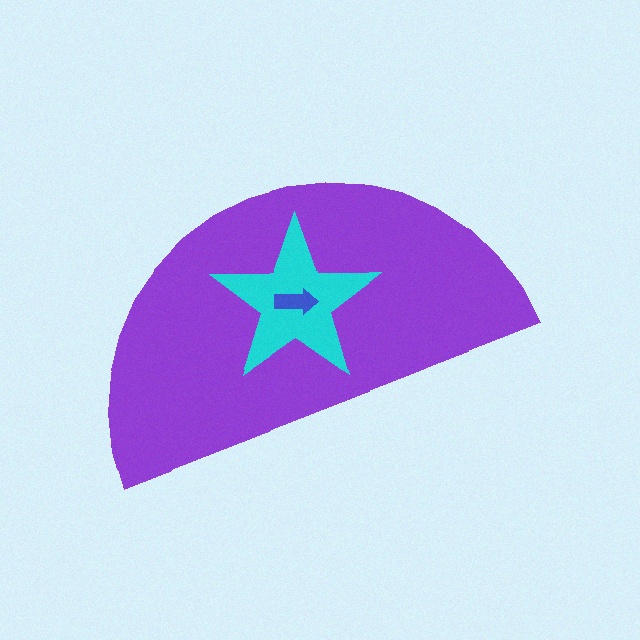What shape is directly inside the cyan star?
The blue arrow.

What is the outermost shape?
The purple semicircle.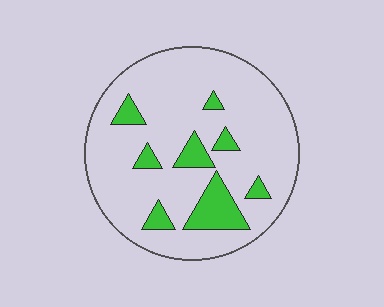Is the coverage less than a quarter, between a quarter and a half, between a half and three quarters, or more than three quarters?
Less than a quarter.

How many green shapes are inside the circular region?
8.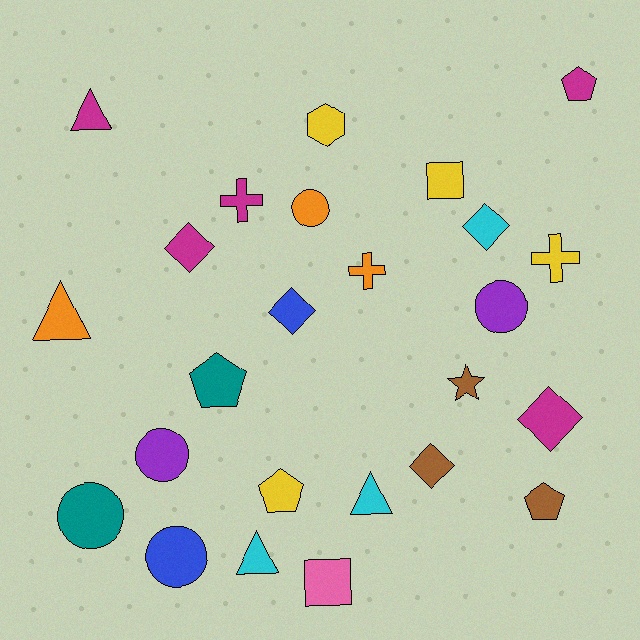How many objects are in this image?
There are 25 objects.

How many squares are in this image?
There are 2 squares.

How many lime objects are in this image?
There are no lime objects.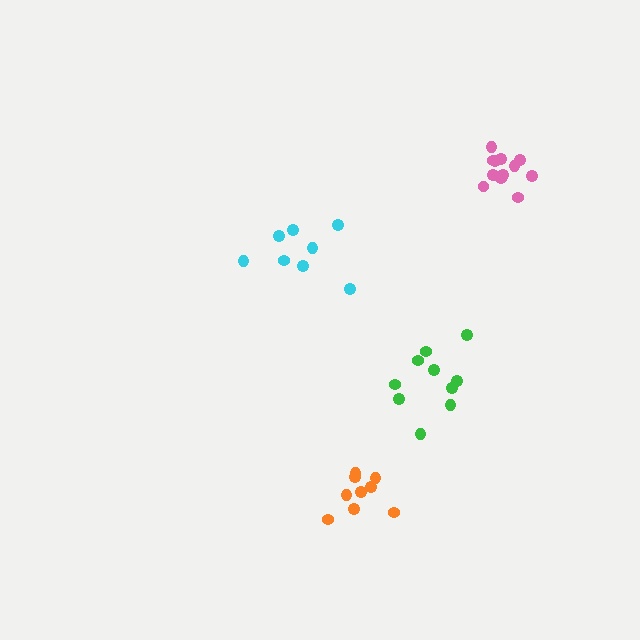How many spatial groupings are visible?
There are 4 spatial groupings.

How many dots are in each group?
Group 1: 12 dots, Group 2: 8 dots, Group 3: 10 dots, Group 4: 9 dots (39 total).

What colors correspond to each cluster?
The clusters are colored: pink, cyan, green, orange.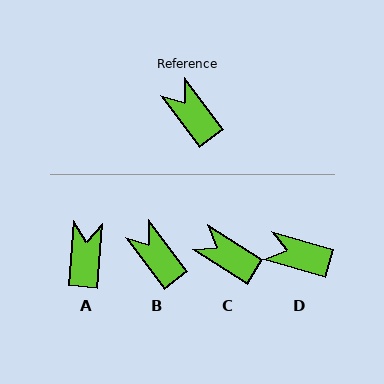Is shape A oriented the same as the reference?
No, it is off by about 42 degrees.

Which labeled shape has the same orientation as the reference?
B.